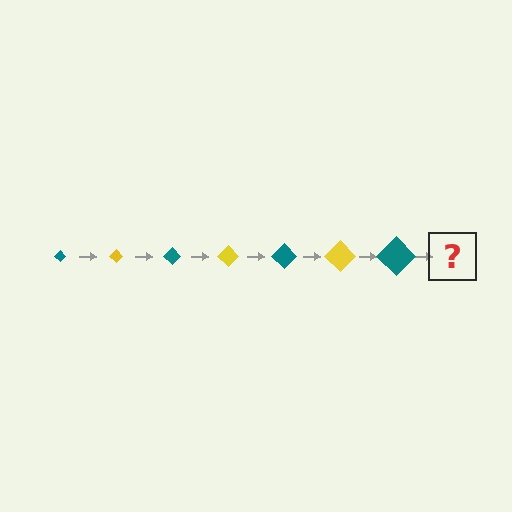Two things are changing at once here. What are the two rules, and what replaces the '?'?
The two rules are that the diamond grows larger each step and the color cycles through teal and yellow. The '?' should be a yellow diamond, larger than the previous one.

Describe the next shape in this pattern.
It should be a yellow diamond, larger than the previous one.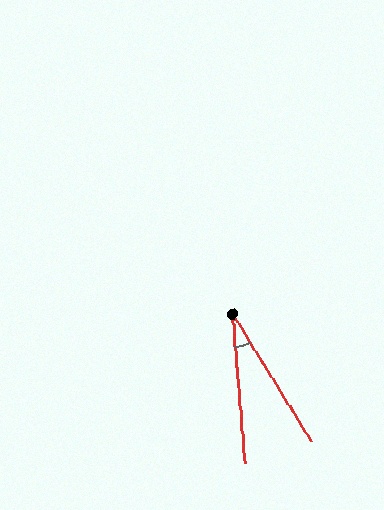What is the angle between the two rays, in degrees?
Approximately 27 degrees.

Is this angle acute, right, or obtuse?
It is acute.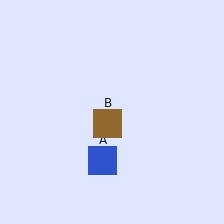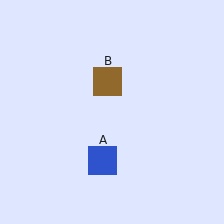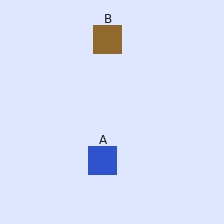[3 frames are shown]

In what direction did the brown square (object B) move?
The brown square (object B) moved up.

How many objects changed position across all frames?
1 object changed position: brown square (object B).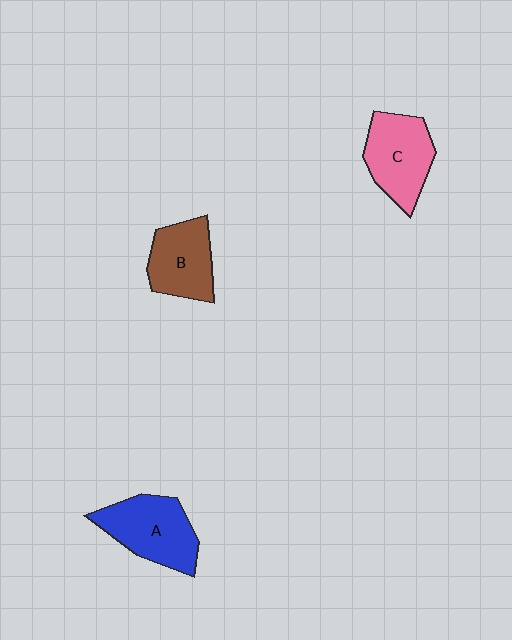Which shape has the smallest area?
Shape B (brown).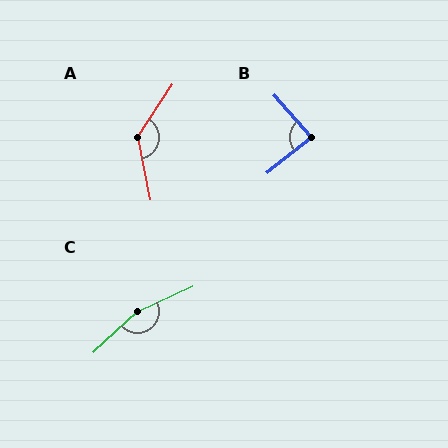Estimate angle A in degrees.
Approximately 135 degrees.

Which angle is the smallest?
B, at approximately 87 degrees.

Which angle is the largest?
C, at approximately 162 degrees.